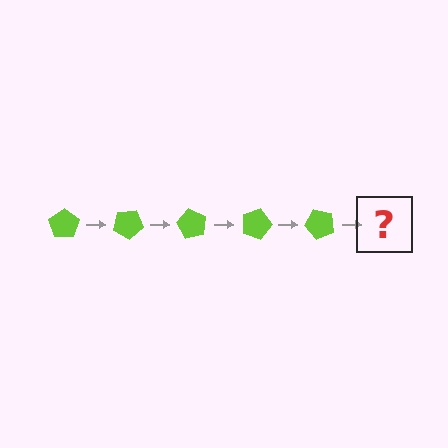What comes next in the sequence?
The next element should be a lime pentagon rotated 150 degrees.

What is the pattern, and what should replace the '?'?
The pattern is that the pentagon rotates 30 degrees each step. The '?' should be a lime pentagon rotated 150 degrees.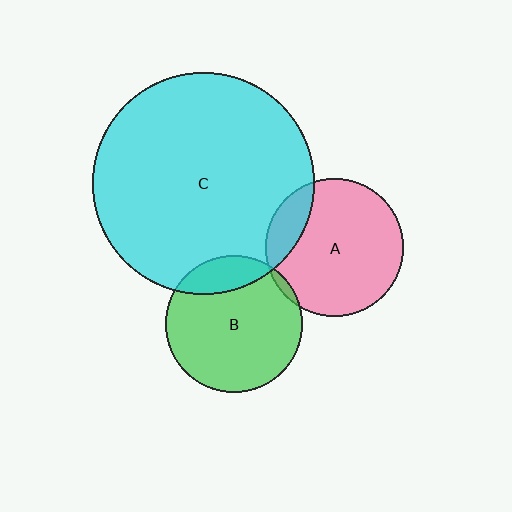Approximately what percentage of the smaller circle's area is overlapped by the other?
Approximately 15%.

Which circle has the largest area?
Circle C (cyan).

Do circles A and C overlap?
Yes.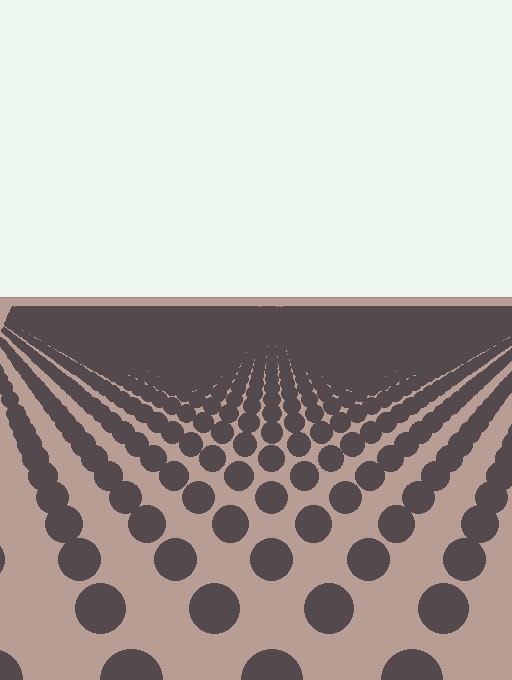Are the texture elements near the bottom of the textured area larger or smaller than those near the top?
Larger. Near the bottom, elements are closer to the viewer and appear at a bigger on-screen size.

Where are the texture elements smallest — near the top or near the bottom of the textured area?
Near the top.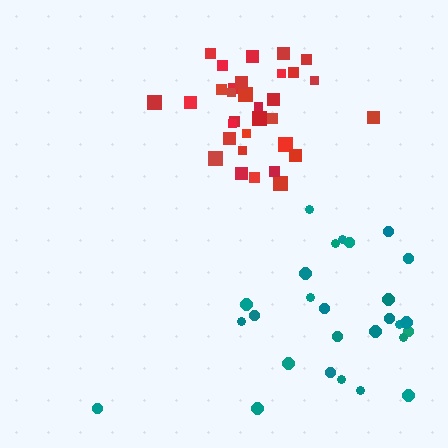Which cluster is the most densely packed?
Red.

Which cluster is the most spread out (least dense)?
Teal.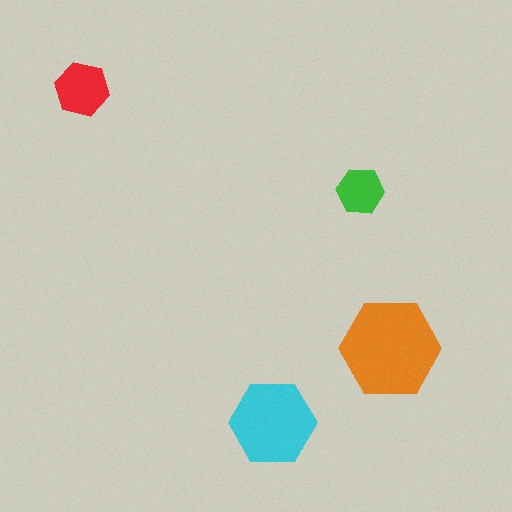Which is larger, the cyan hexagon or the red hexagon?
The cyan one.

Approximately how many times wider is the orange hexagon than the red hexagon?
About 2 times wider.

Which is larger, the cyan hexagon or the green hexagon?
The cyan one.